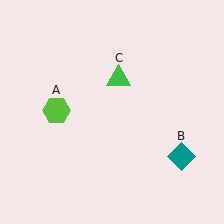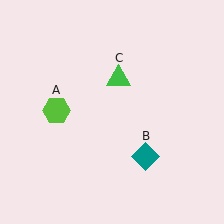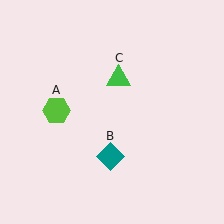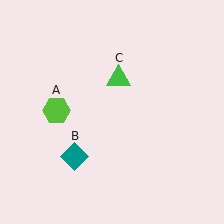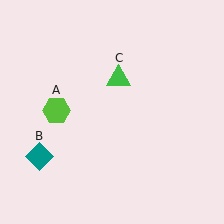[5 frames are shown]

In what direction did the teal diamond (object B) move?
The teal diamond (object B) moved left.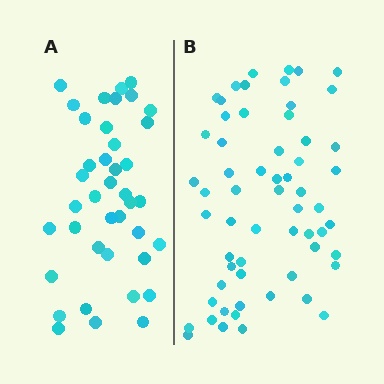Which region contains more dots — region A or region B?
Region B (the right region) has more dots.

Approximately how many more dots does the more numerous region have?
Region B has approximately 20 more dots than region A.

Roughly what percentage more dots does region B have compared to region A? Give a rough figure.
About 50% more.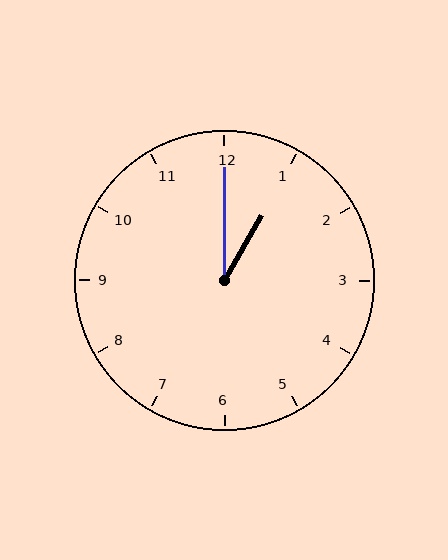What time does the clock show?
1:00.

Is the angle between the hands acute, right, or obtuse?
It is acute.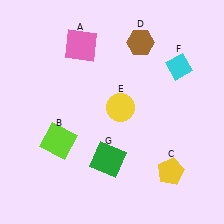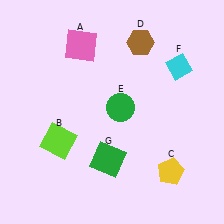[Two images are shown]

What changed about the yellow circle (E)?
In Image 1, E is yellow. In Image 2, it changed to green.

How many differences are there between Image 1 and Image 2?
There is 1 difference between the two images.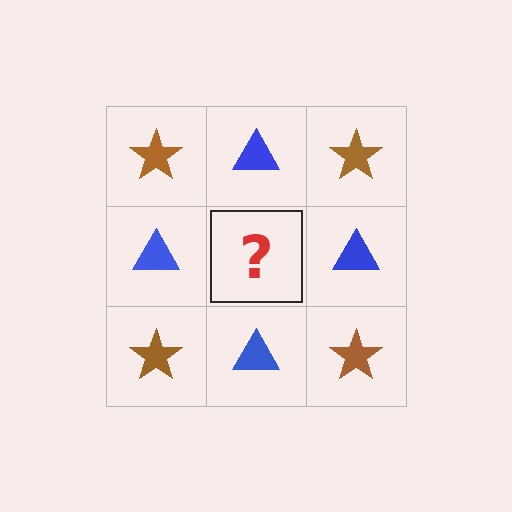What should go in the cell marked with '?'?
The missing cell should contain a brown star.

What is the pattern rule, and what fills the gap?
The rule is that it alternates brown star and blue triangle in a checkerboard pattern. The gap should be filled with a brown star.